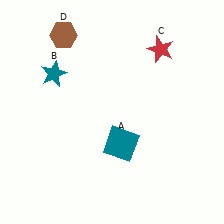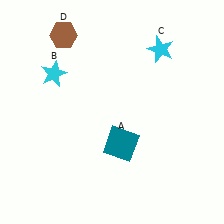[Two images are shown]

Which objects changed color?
B changed from teal to cyan. C changed from red to cyan.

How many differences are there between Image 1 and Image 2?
There are 2 differences between the two images.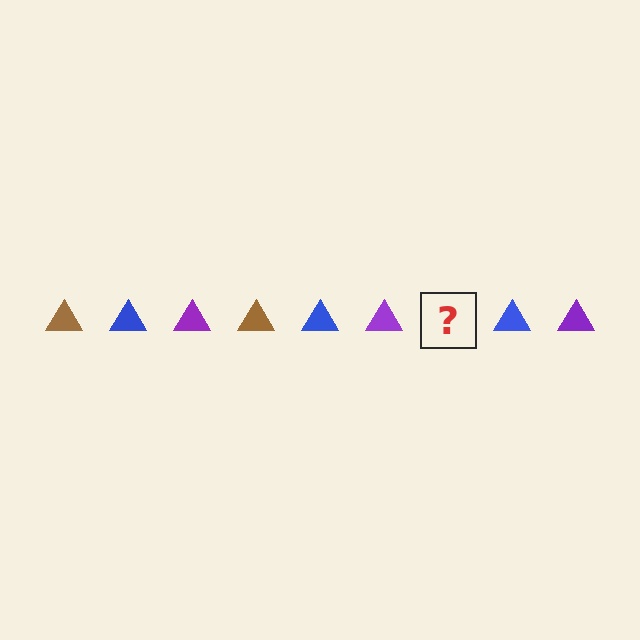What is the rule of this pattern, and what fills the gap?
The rule is that the pattern cycles through brown, blue, purple triangles. The gap should be filled with a brown triangle.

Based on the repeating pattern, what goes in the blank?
The blank should be a brown triangle.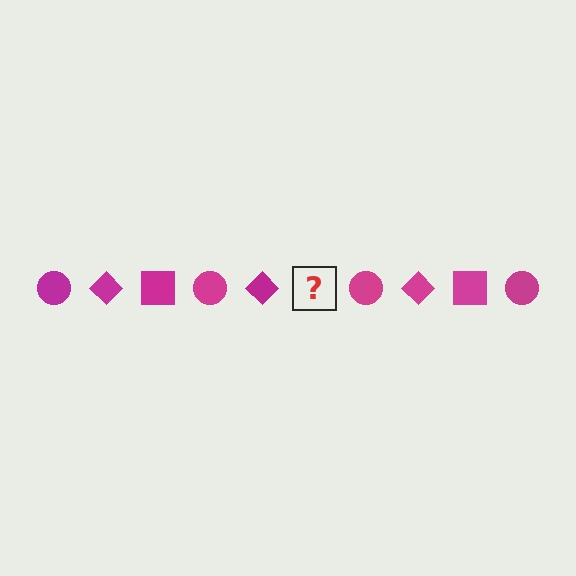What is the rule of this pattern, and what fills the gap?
The rule is that the pattern cycles through circle, diamond, square shapes in magenta. The gap should be filled with a magenta square.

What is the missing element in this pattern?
The missing element is a magenta square.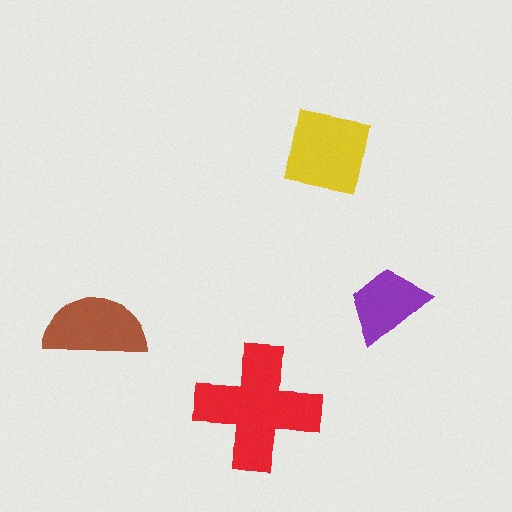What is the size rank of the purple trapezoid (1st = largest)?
4th.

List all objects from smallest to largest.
The purple trapezoid, the brown semicircle, the yellow square, the red cross.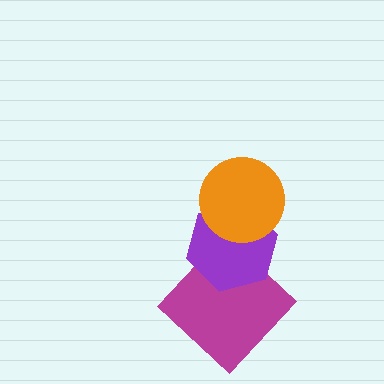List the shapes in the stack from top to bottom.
From top to bottom: the orange circle, the purple hexagon, the magenta diamond.